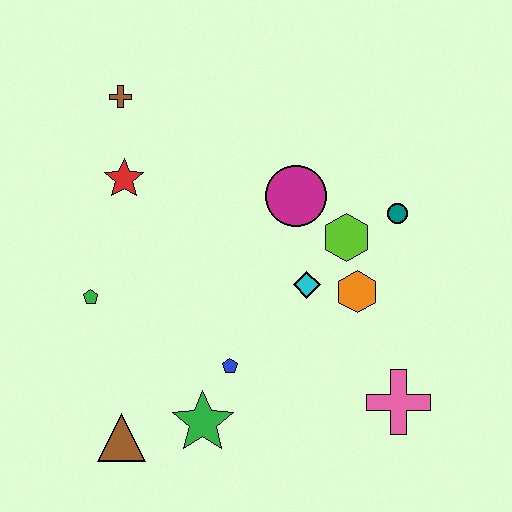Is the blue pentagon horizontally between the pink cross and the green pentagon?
Yes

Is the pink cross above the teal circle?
No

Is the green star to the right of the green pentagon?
Yes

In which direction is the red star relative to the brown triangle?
The red star is above the brown triangle.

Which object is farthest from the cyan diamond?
The brown cross is farthest from the cyan diamond.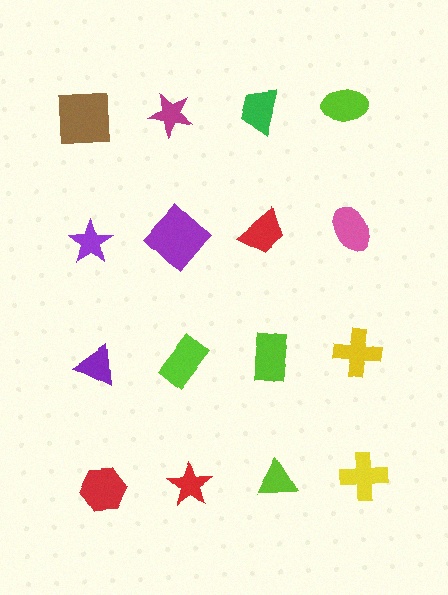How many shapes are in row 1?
4 shapes.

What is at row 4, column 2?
A red star.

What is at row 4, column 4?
A yellow cross.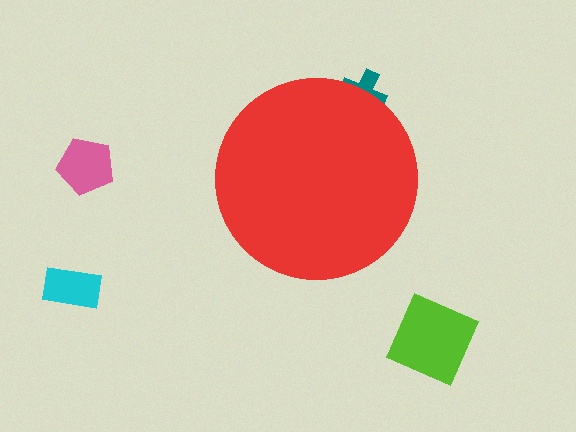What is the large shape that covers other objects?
A red circle.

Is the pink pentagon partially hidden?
No, the pink pentagon is fully visible.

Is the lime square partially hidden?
No, the lime square is fully visible.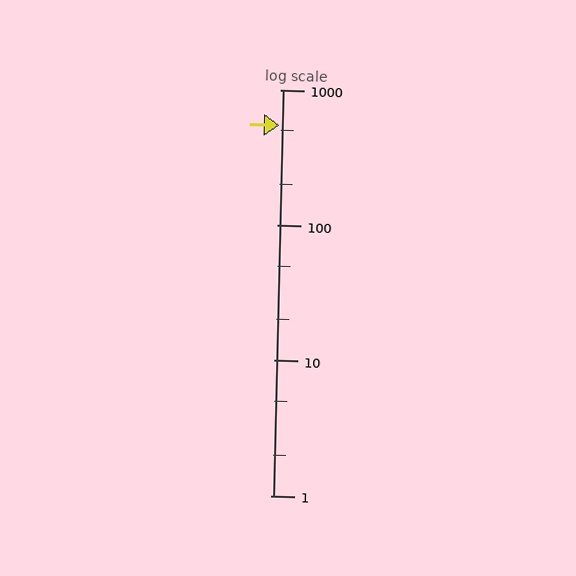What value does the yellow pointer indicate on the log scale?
The pointer indicates approximately 550.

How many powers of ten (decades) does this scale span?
The scale spans 3 decades, from 1 to 1000.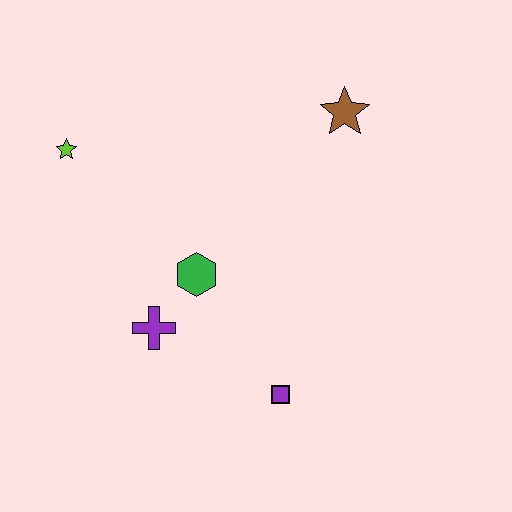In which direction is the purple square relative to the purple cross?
The purple square is to the right of the purple cross.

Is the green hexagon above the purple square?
Yes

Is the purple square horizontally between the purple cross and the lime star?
No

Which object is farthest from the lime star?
The purple square is farthest from the lime star.